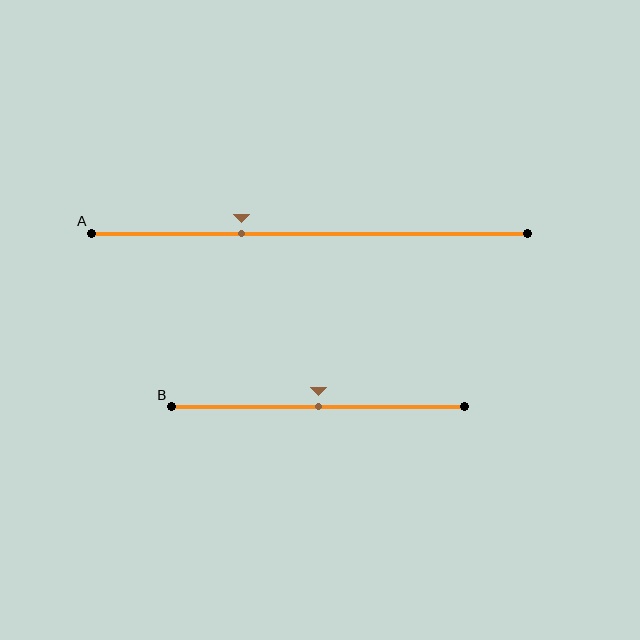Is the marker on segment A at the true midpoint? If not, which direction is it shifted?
No, the marker on segment A is shifted to the left by about 16% of the segment length.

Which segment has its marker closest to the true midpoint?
Segment B has its marker closest to the true midpoint.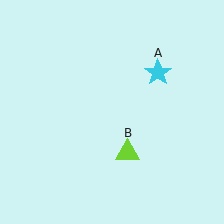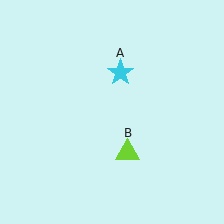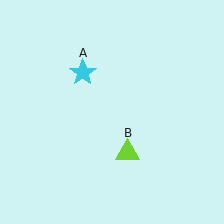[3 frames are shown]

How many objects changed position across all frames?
1 object changed position: cyan star (object A).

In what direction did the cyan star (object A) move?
The cyan star (object A) moved left.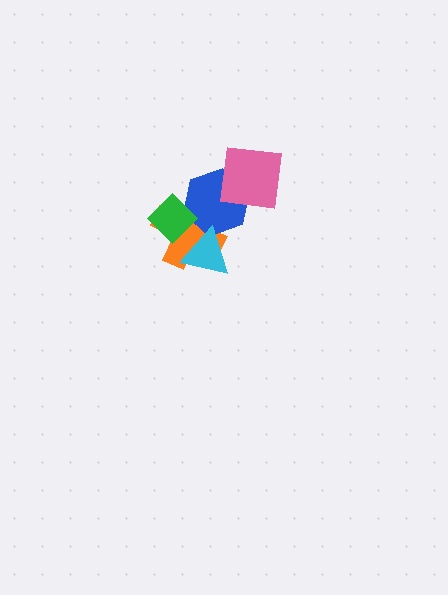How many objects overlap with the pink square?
1 object overlaps with the pink square.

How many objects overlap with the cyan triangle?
2 objects overlap with the cyan triangle.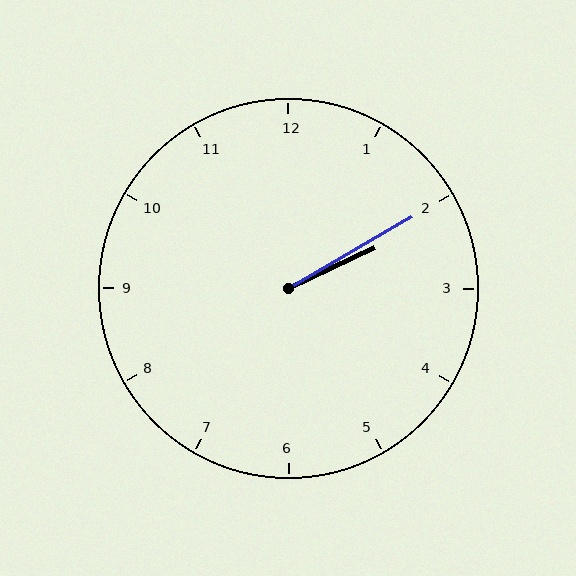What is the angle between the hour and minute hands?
Approximately 5 degrees.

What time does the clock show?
2:10.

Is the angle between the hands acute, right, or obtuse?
It is acute.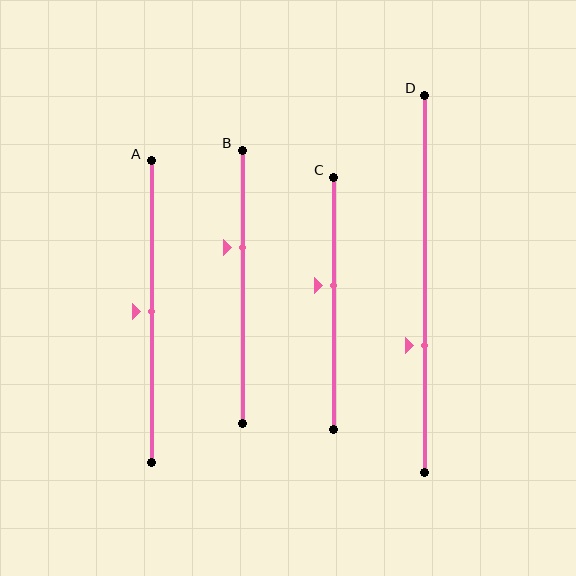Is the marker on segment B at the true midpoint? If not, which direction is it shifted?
No, the marker on segment B is shifted upward by about 15% of the segment length.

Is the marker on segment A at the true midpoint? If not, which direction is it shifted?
Yes, the marker on segment A is at the true midpoint.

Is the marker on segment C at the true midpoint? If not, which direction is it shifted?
No, the marker on segment C is shifted upward by about 7% of the segment length.